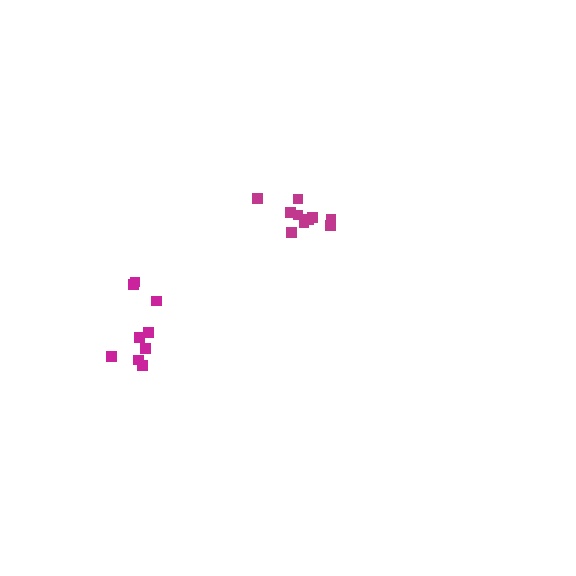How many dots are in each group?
Group 1: 9 dots, Group 2: 10 dots (19 total).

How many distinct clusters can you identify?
There are 2 distinct clusters.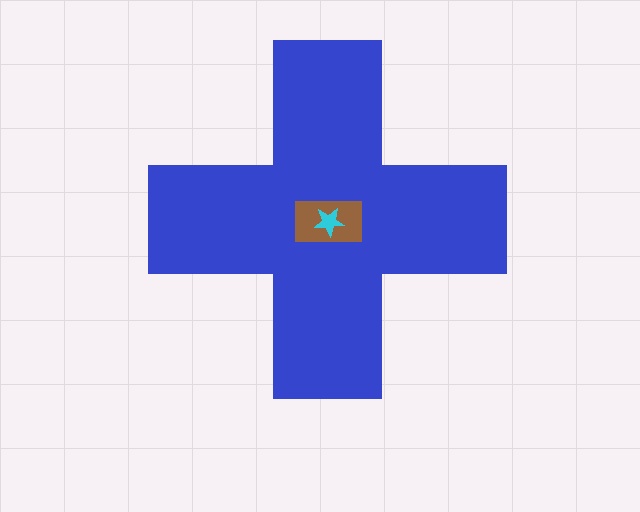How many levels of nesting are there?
3.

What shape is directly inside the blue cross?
The brown rectangle.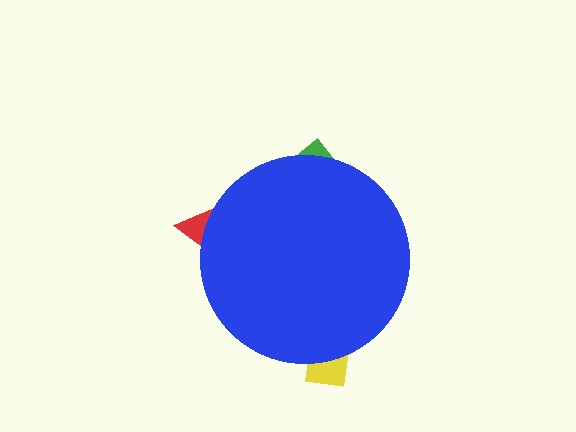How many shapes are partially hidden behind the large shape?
3 shapes are partially hidden.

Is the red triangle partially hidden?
Yes, the red triangle is partially hidden behind the blue circle.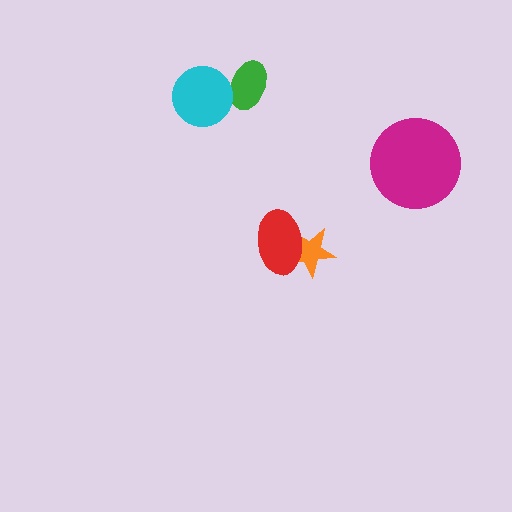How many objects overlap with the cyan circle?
1 object overlaps with the cyan circle.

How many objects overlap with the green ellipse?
1 object overlaps with the green ellipse.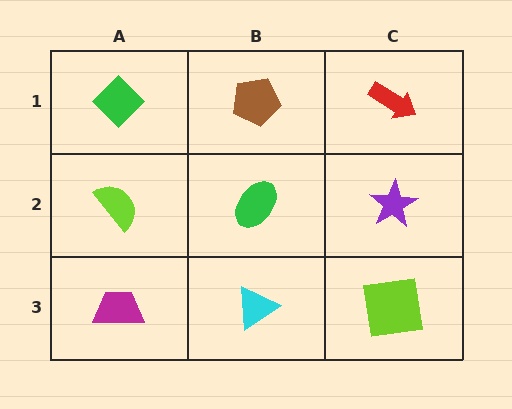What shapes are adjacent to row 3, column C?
A purple star (row 2, column C), a cyan triangle (row 3, column B).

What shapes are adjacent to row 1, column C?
A purple star (row 2, column C), a brown pentagon (row 1, column B).